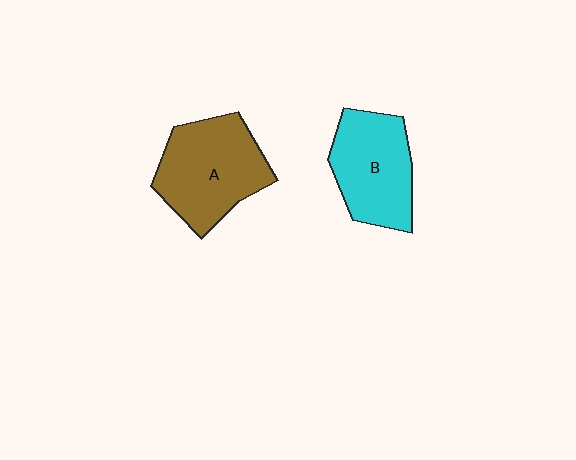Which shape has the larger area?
Shape A (brown).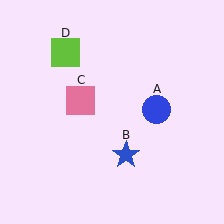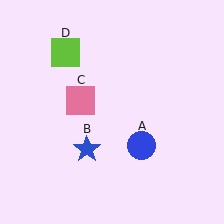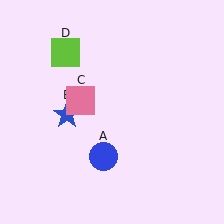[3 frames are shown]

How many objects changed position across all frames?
2 objects changed position: blue circle (object A), blue star (object B).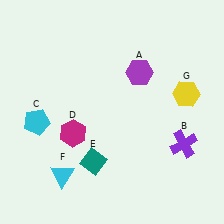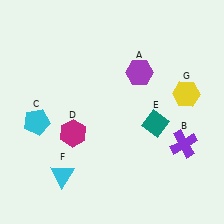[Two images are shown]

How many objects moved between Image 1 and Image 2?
1 object moved between the two images.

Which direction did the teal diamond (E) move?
The teal diamond (E) moved right.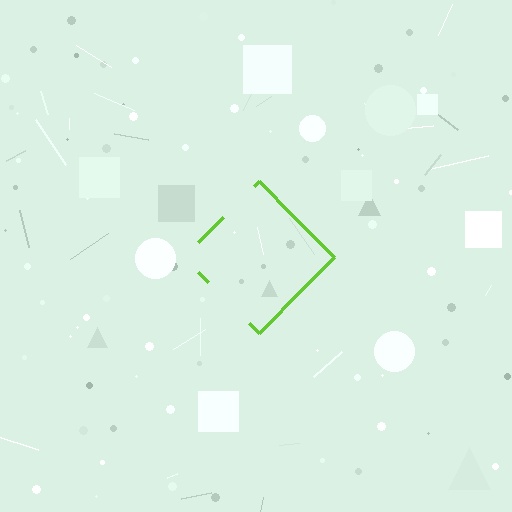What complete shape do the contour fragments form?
The contour fragments form a diamond.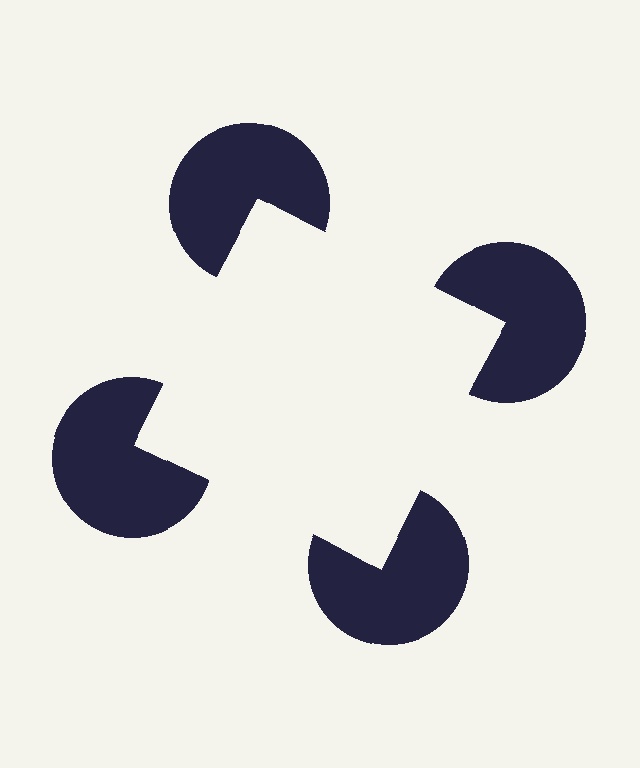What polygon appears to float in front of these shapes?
An illusory square — its edges are inferred from the aligned wedge cuts in the pac-man discs, not physically drawn.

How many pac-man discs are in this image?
There are 4 — one at each vertex of the illusory square.